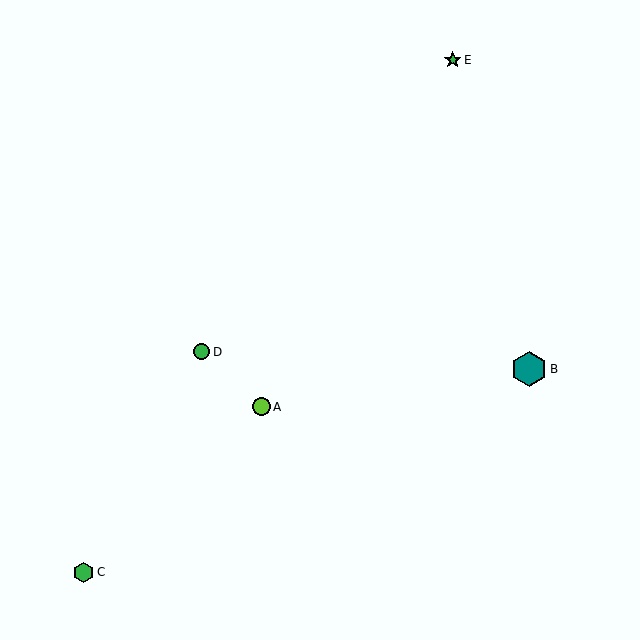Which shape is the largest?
The teal hexagon (labeled B) is the largest.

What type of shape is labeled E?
Shape E is a green star.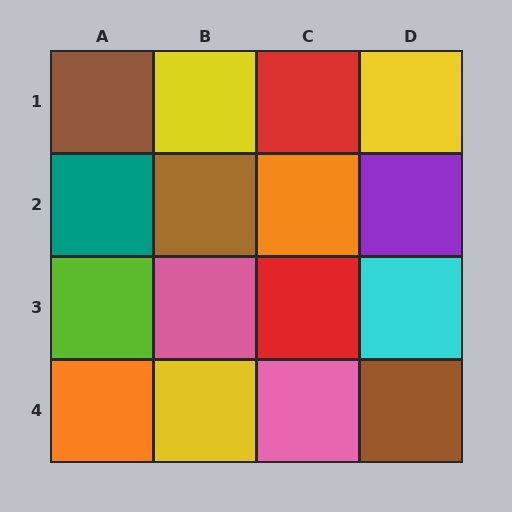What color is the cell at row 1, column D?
Yellow.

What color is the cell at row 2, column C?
Orange.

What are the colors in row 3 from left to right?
Lime, pink, red, cyan.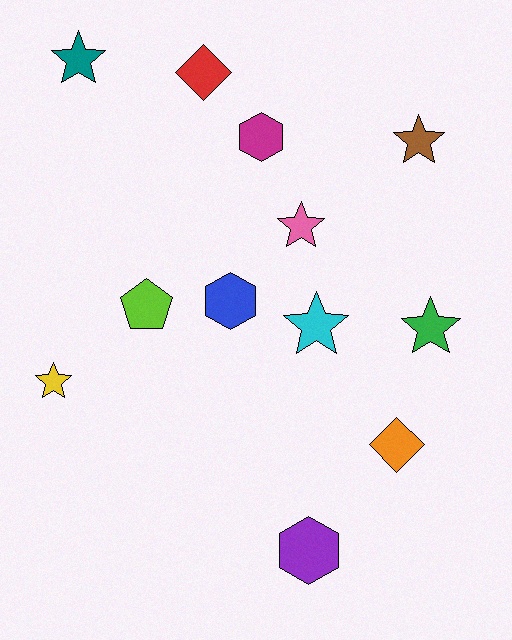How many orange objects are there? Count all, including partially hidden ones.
There is 1 orange object.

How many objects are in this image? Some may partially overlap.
There are 12 objects.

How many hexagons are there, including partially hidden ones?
There are 3 hexagons.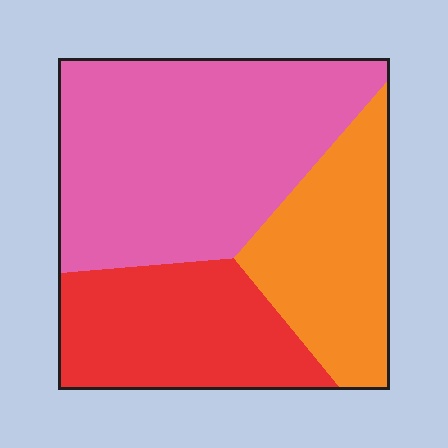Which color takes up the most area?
Pink, at roughly 50%.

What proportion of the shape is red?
Red covers around 25% of the shape.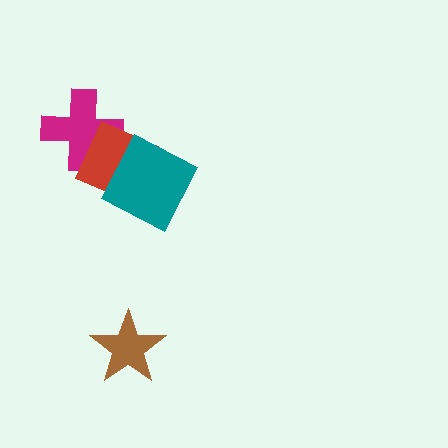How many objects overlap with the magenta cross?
1 object overlaps with the magenta cross.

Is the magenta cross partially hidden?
Yes, it is partially covered by another shape.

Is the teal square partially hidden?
No, no other shape covers it.